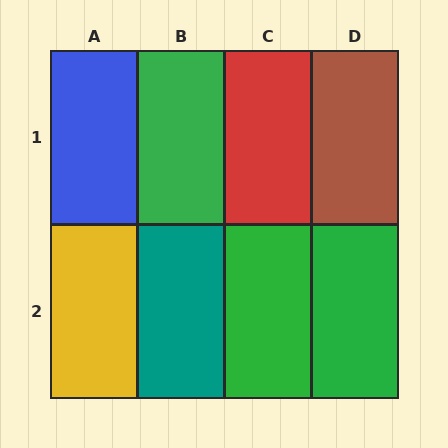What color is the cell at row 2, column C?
Green.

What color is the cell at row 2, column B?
Teal.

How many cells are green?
3 cells are green.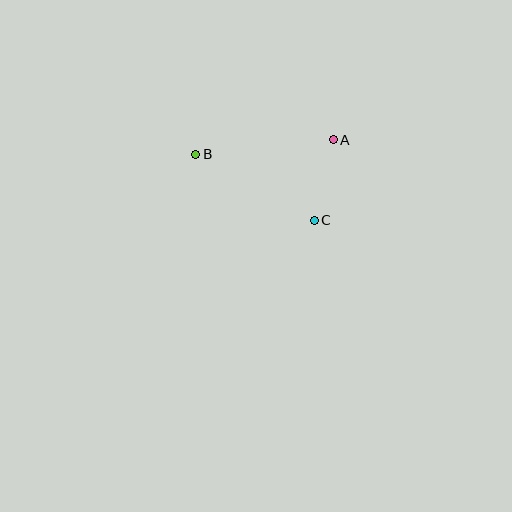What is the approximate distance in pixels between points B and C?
The distance between B and C is approximately 136 pixels.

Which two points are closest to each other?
Points A and C are closest to each other.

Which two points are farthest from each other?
Points A and B are farthest from each other.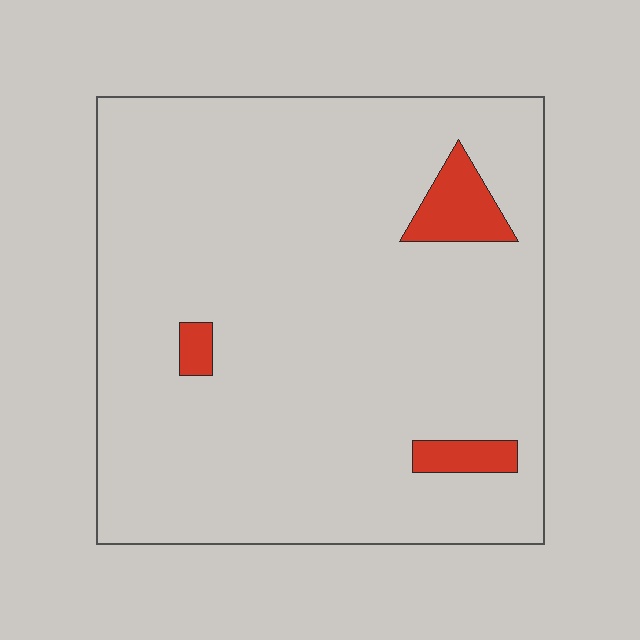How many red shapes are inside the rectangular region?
3.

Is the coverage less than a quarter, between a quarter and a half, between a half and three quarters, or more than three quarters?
Less than a quarter.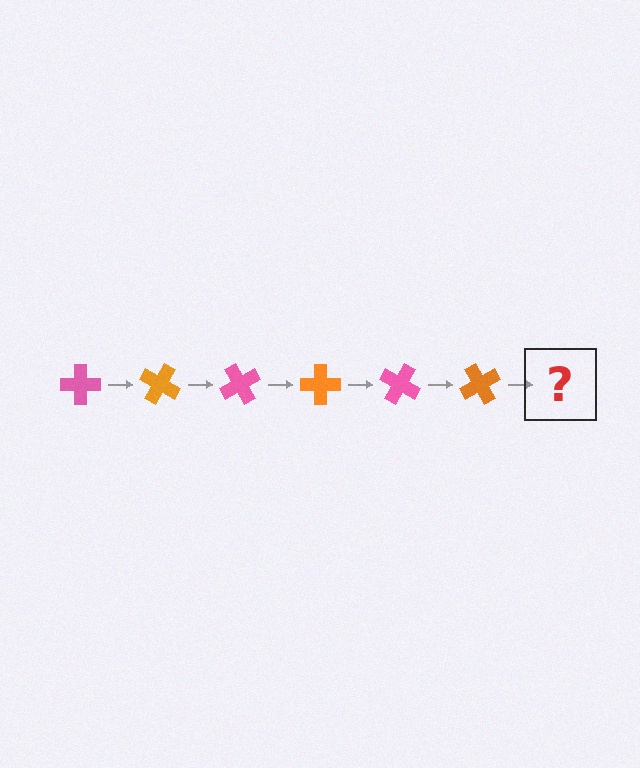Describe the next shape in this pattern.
It should be a pink cross, rotated 180 degrees from the start.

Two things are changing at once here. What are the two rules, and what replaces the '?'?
The two rules are that it rotates 30 degrees each step and the color cycles through pink and orange. The '?' should be a pink cross, rotated 180 degrees from the start.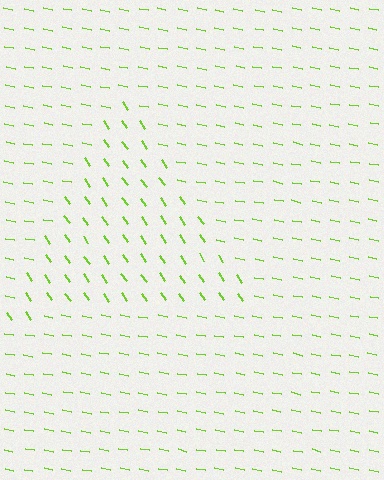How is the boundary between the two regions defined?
The boundary is defined purely by a change in line orientation (approximately 45 degrees difference). All lines are the same color and thickness.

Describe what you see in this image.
The image is filled with small lime line segments. A triangle region in the image has lines oriented differently from the surrounding lines, creating a visible texture boundary.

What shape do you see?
I see a triangle.